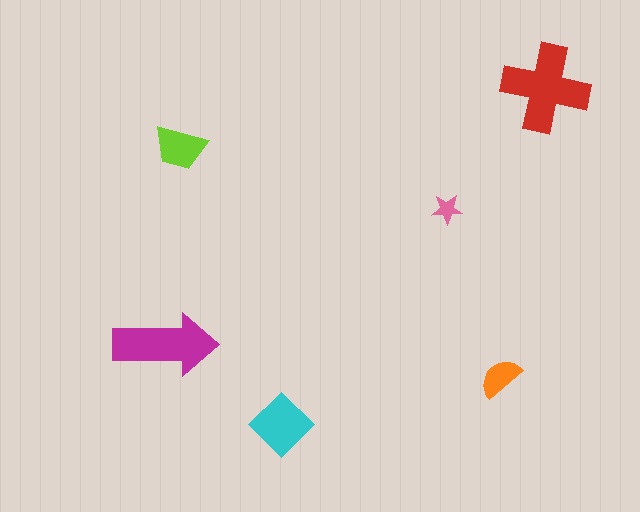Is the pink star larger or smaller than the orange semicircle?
Smaller.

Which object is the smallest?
The pink star.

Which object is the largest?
The red cross.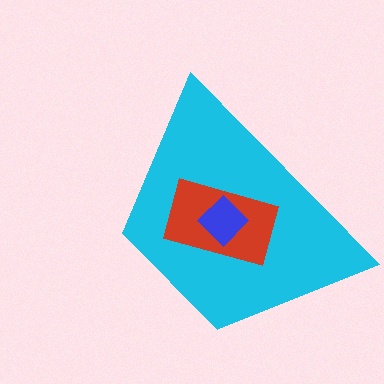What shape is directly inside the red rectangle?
The blue diamond.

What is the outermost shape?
The cyan trapezoid.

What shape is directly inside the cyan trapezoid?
The red rectangle.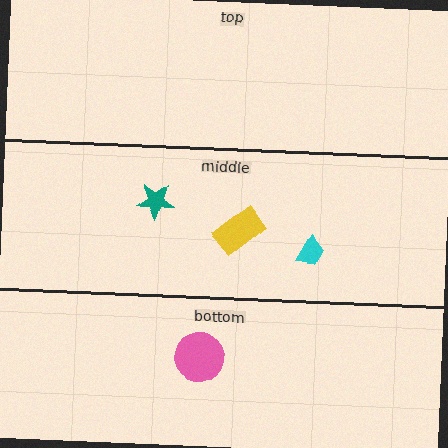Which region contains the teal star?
The middle region.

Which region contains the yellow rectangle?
The middle region.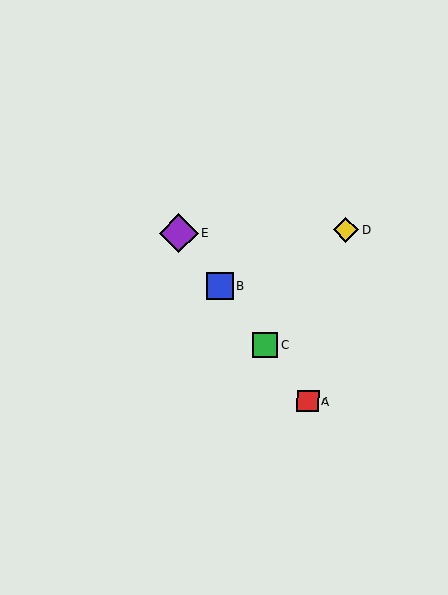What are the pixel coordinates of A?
Object A is at (308, 402).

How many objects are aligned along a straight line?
4 objects (A, B, C, E) are aligned along a straight line.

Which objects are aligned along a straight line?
Objects A, B, C, E are aligned along a straight line.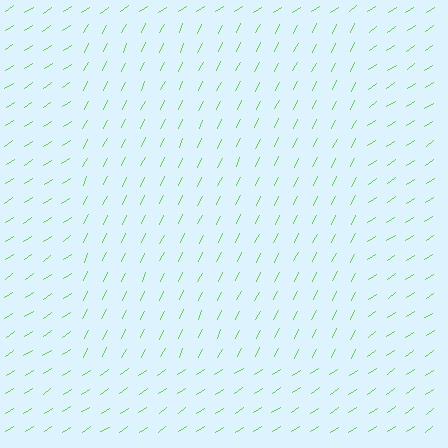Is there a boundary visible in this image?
Yes, there is a texture boundary formed by a change in line orientation.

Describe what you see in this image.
The image is filled with small lime line segments. A rectangle region in the image has lines oriented differently from the surrounding lines, creating a visible texture boundary.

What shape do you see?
I see a rectangle.